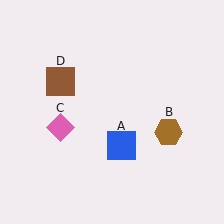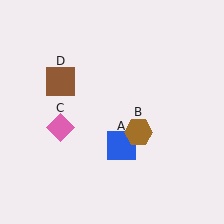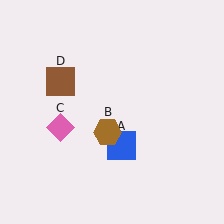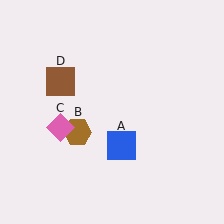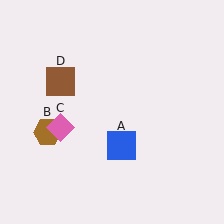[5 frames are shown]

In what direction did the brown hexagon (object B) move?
The brown hexagon (object B) moved left.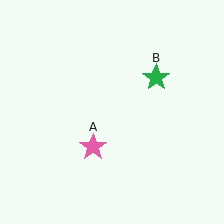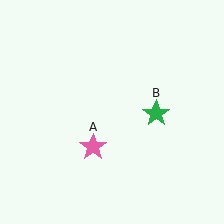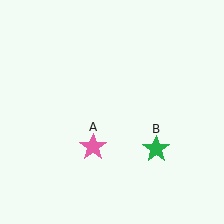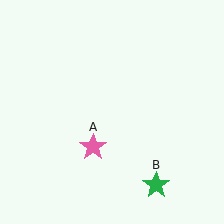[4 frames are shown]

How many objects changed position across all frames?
1 object changed position: green star (object B).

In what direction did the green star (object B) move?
The green star (object B) moved down.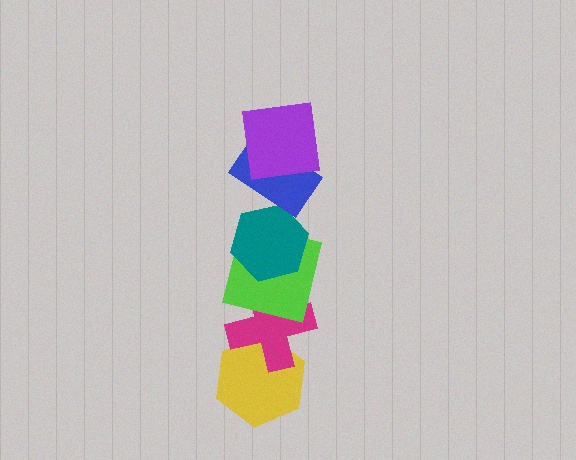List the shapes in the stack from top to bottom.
From top to bottom: the purple square, the blue rectangle, the teal hexagon, the lime square, the magenta cross, the yellow hexagon.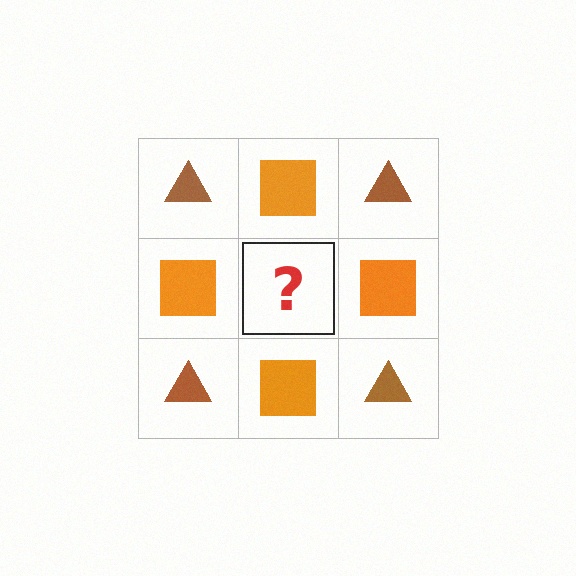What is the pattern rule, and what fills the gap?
The rule is that it alternates brown triangle and orange square in a checkerboard pattern. The gap should be filled with a brown triangle.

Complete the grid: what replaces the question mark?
The question mark should be replaced with a brown triangle.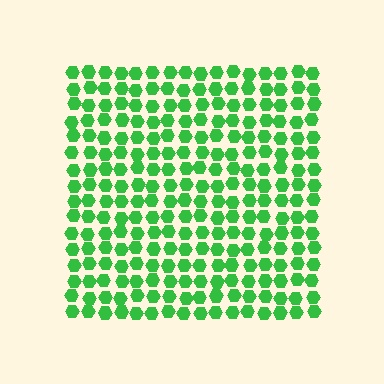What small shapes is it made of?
It is made of small hexagons.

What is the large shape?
The large shape is a square.